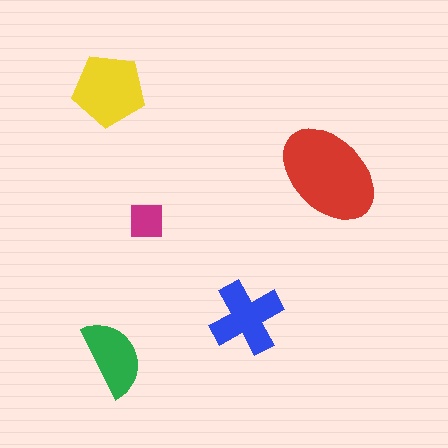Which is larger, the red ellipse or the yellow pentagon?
The red ellipse.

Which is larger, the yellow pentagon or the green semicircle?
The yellow pentagon.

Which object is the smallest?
The magenta square.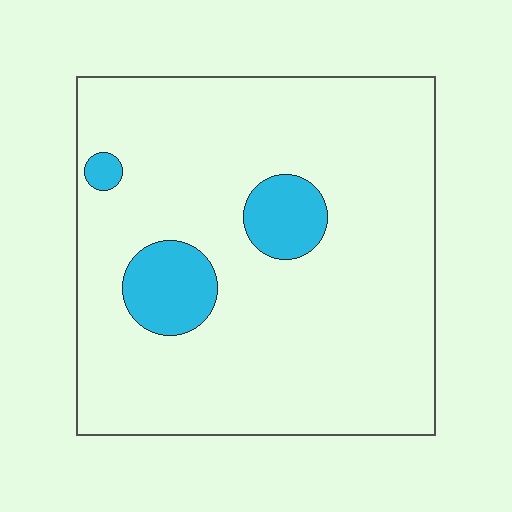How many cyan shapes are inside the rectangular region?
3.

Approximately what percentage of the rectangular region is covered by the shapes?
Approximately 10%.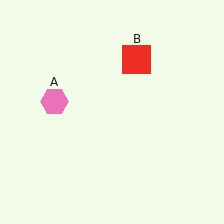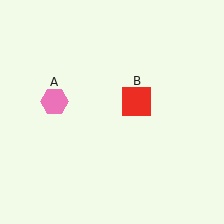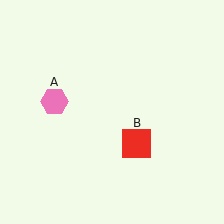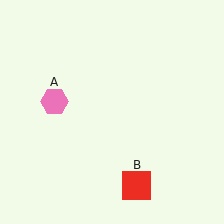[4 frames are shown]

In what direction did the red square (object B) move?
The red square (object B) moved down.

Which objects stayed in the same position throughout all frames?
Pink hexagon (object A) remained stationary.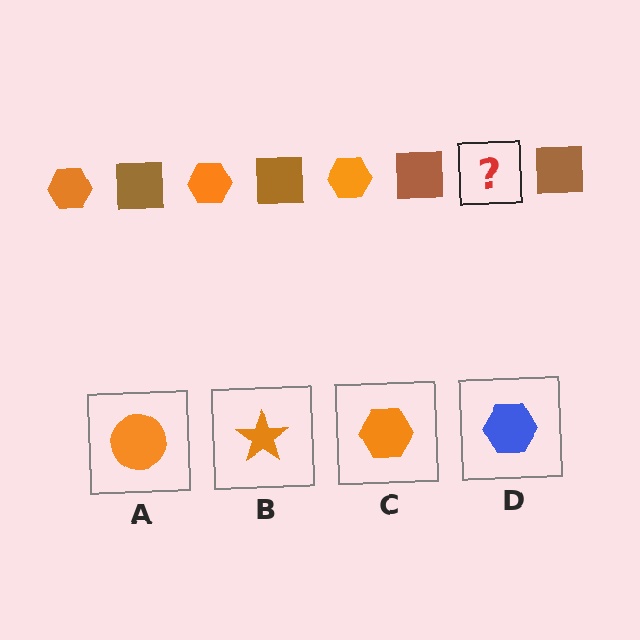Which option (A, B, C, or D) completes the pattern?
C.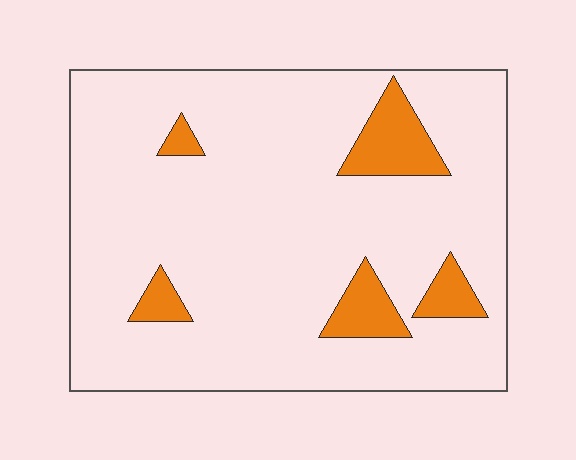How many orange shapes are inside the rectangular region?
5.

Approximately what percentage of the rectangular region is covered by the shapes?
Approximately 10%.